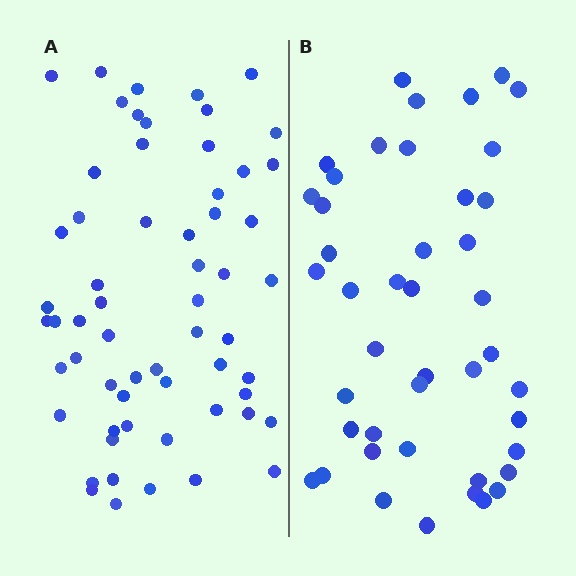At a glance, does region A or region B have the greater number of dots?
Region A (the left region) has more dots.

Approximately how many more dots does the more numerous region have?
Region A has approximately 15 more dots than region B.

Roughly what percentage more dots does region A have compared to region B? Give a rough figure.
About 35% more.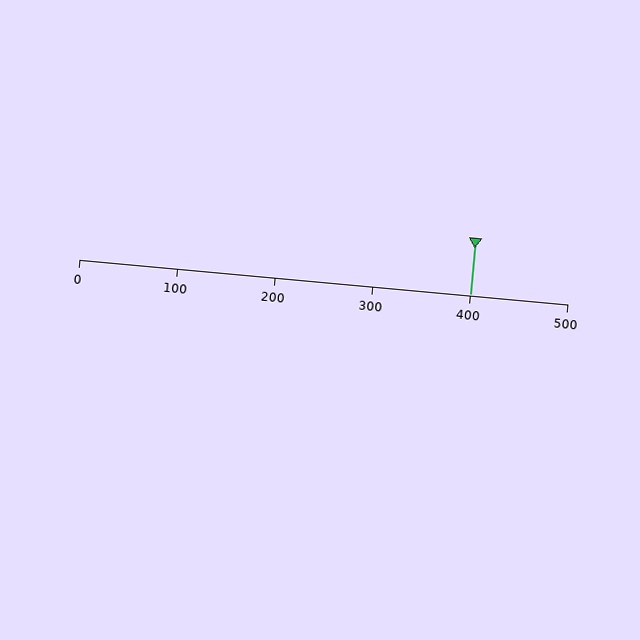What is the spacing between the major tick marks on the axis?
The major ticks are spaced 100 apart.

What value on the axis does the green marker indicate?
The marker indicates approximately 400.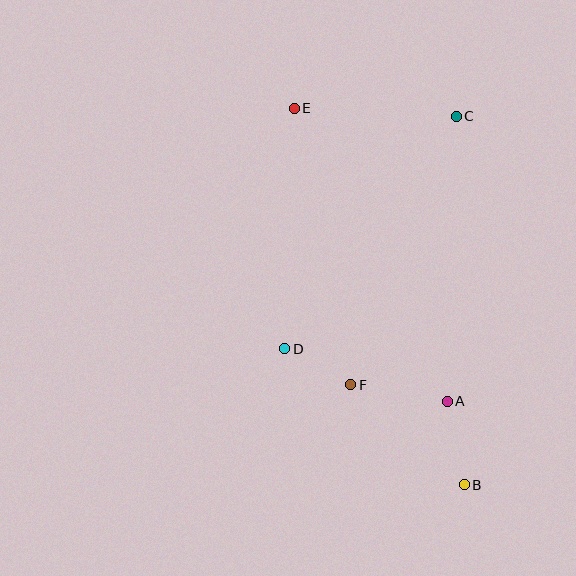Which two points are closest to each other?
Points D and F are closest to each other.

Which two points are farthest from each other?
Points B and E are farthest from each other.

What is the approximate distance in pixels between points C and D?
The distance between C and D is approximately 289 pixels.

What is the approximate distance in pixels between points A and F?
The distance between A and F is approximately 98 pixels.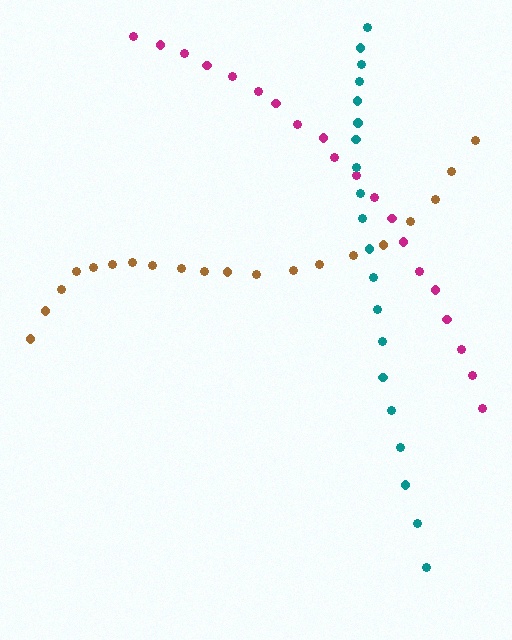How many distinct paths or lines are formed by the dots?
There are 3 distinct paths.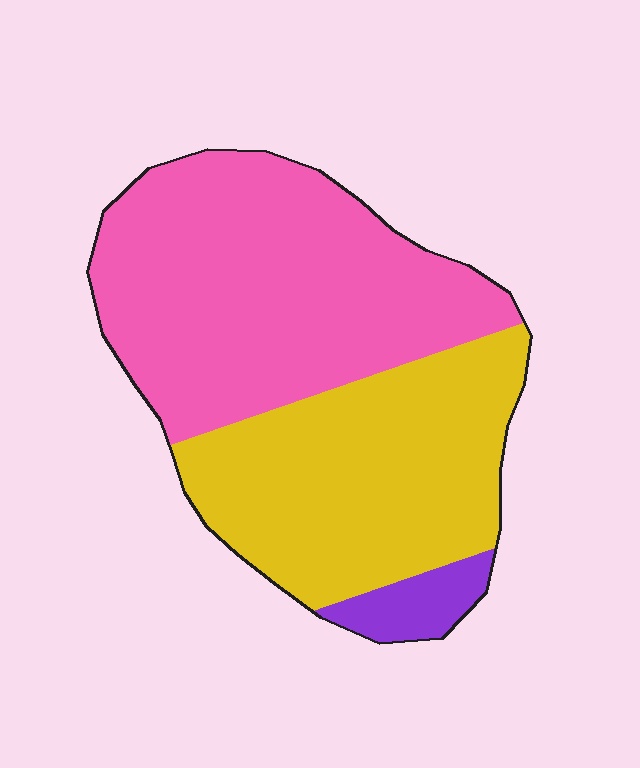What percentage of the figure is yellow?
Yellow covers about 40% of the figure.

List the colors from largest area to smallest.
From largest to smallest: pink, yellow, purple.